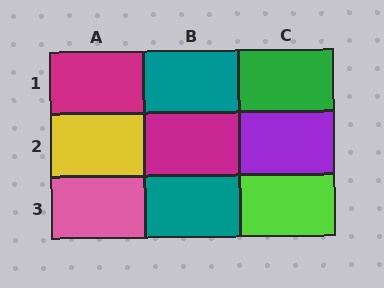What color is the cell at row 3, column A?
Pink.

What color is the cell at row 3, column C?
Lime.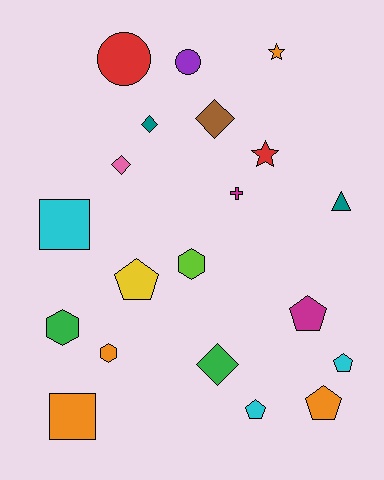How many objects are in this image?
There are 20 objects.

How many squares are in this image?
There are 2 squares.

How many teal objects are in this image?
There are 2 teal objects.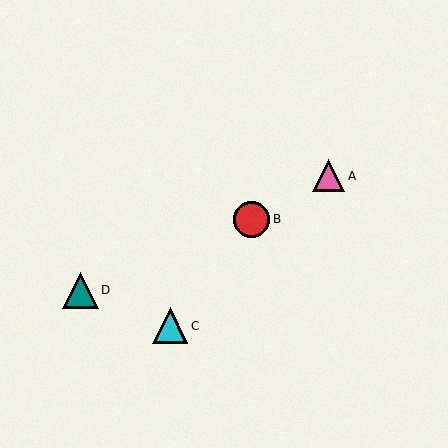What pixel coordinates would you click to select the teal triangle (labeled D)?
Click at (80, 290) to select the teal triangle D.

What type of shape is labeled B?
Shape B is a red circle.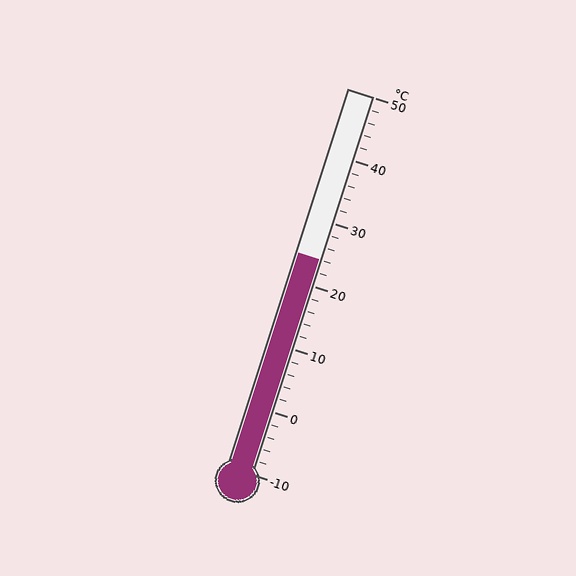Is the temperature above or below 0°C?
The temperature is above 0°C.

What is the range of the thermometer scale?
The thermometer scale ranges from -10°C to 50°C.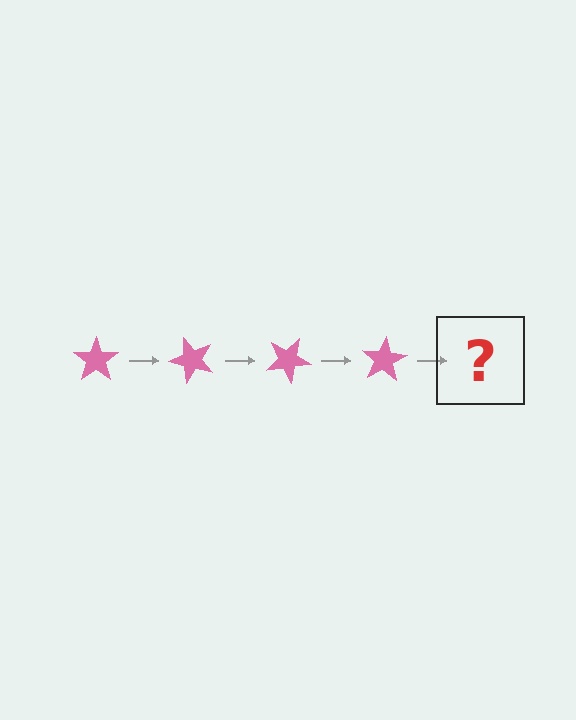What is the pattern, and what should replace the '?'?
The pattern is that the star rotates 50 degrees each step. The '?' should be a pink star rotated 200 degrees.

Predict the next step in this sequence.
The next step is a pink star rotated 200 degrees.